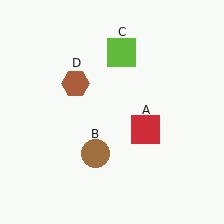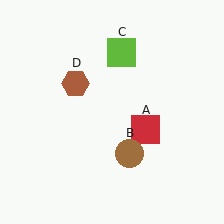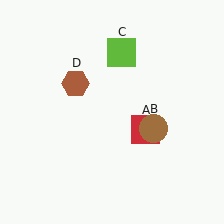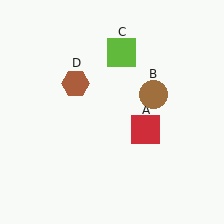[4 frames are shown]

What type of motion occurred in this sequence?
The brown circle (object B) rotated counterclockwise around the center of the scene.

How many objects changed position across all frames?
1 object changed position: brown circle (object B).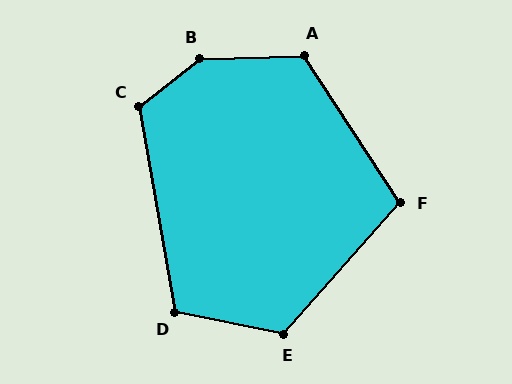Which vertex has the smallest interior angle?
F, at approximately 105 degrees.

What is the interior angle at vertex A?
Approximately 122 degrees (obtuse).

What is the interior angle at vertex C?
Approximately 119 degrees (obtuse).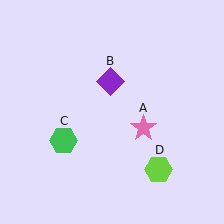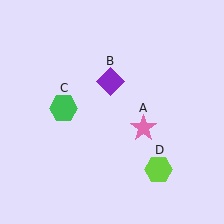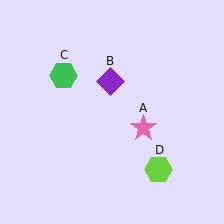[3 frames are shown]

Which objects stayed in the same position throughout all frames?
Pink star (object A) and purple diamond (object B) and lime hexagon (object D) remained stationary.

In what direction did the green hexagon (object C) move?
The green hexagon (object C) moved up.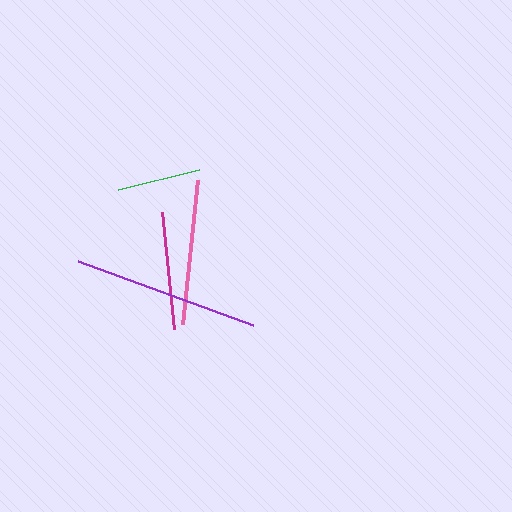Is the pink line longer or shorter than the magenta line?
The pink line is longer than the magenta line.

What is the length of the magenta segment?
The magenta segment is approximately 117 pixels long.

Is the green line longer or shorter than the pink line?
The pink line is longer than the green line.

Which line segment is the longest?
The purple line is the longest at approximately 188 pixels.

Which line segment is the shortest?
The green line is the shortest at approximately 84 pixels.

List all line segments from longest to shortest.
From longest to shortest: purple, pink, magenta, green.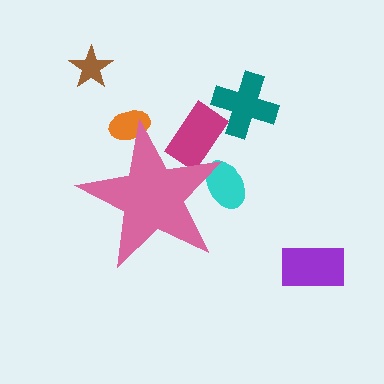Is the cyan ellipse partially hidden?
Yes, the cyan ellipse is partially hidden behind the pink star.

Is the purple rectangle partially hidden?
No, the purple rectangle is fully visible.